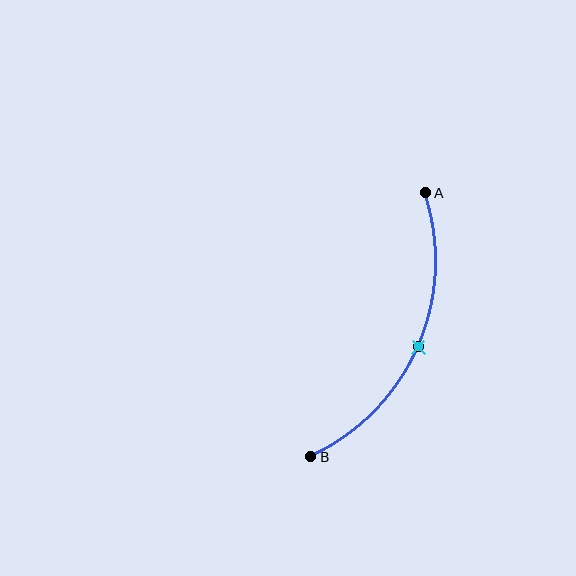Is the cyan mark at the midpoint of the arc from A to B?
Yes. The cyan mark lies on the arc at equal arc-length from both A and B — it is the arc midpoint.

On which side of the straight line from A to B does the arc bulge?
The arc bulges to the right of the straight line connecting A and B.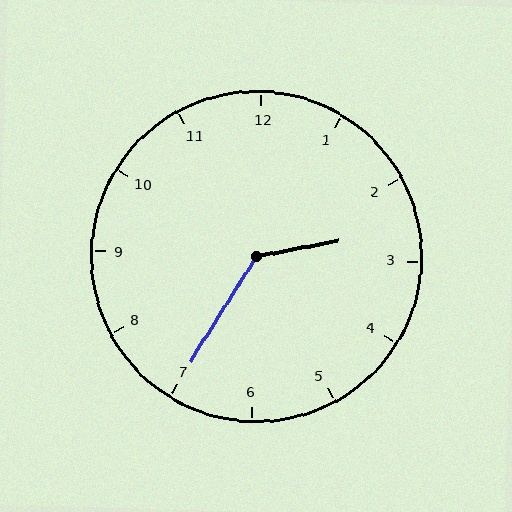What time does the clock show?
2:35.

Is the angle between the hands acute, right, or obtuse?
It is obtuse.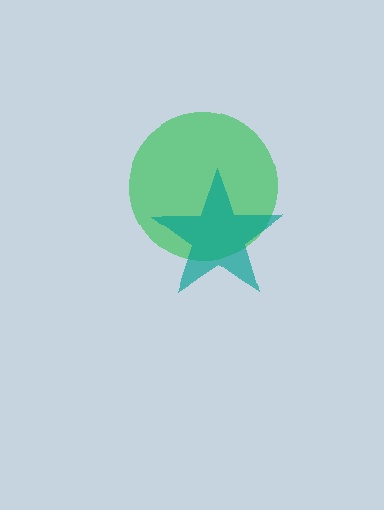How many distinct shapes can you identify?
There are 2 distinct shapes: a green circle, a teal star.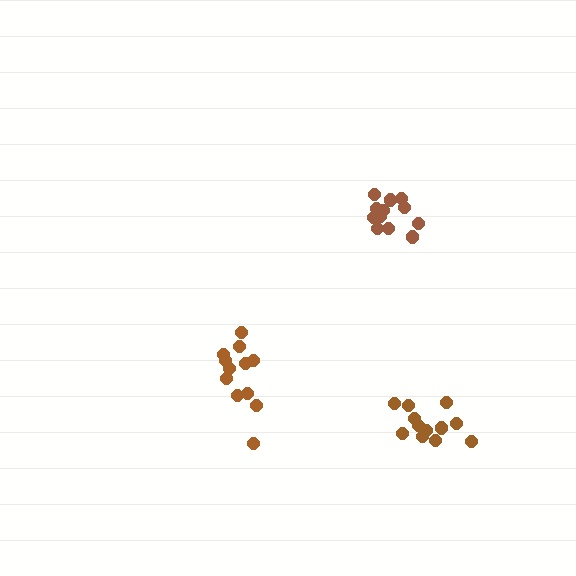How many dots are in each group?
Group 1: 12 dots, Group 2: 12 dots, Group 3: 12 dots (36 total).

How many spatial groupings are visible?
There are 3 spatial groupings.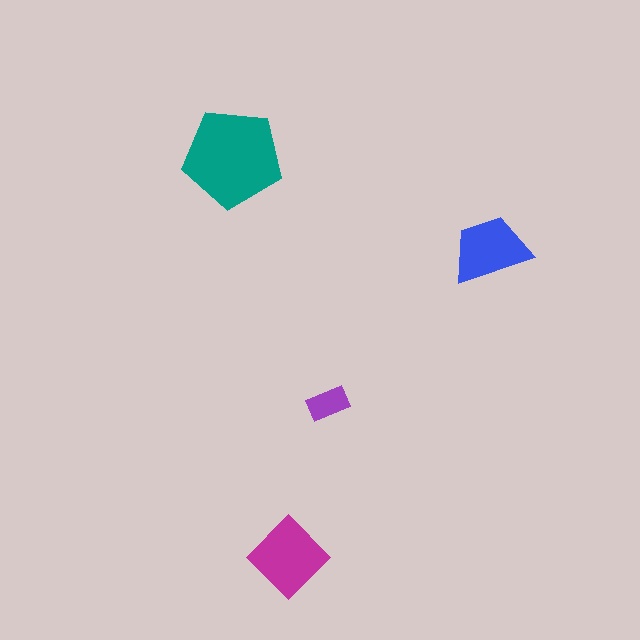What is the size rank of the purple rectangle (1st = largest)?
4th.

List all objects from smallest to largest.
The purple rectangle, the blue trapezoid, the magenta diamond, the teal pentagon.